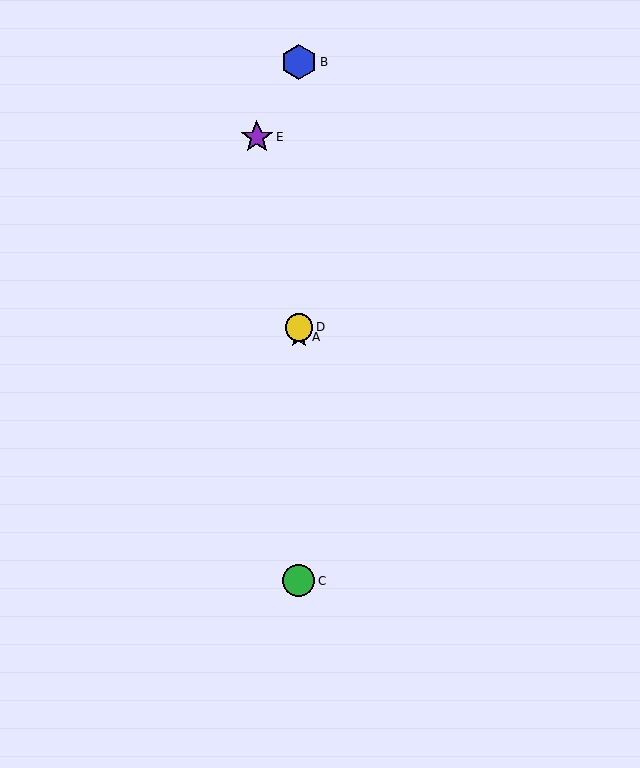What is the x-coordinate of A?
Object A is at x≈299.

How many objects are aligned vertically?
4 objects (A, B, C, D) are aligned vertically.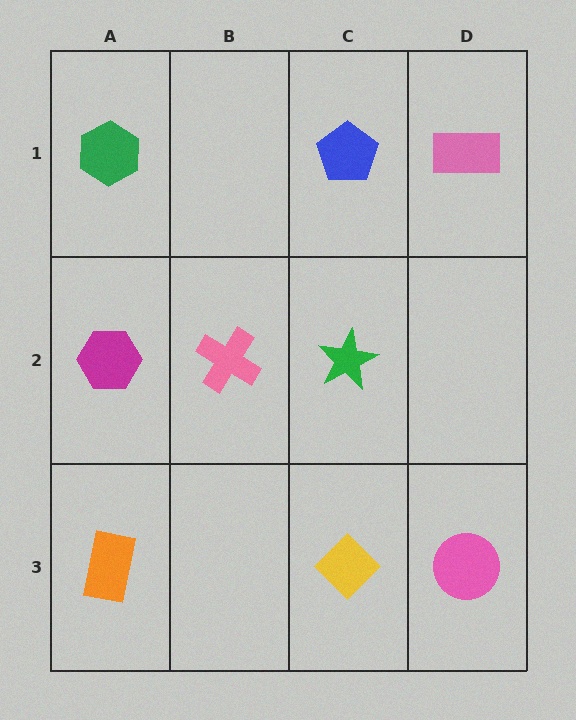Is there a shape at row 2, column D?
No, that cell is empty.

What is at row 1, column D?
A pink rectangle.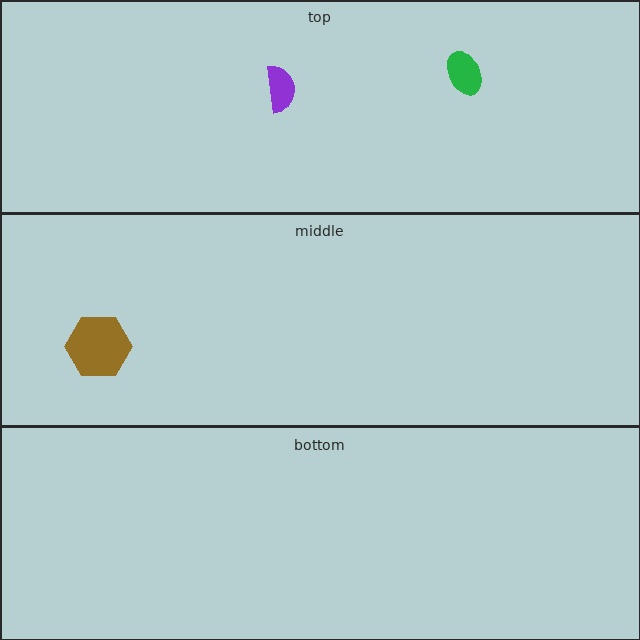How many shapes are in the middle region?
1.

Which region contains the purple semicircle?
The top region.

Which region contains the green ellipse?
The top region.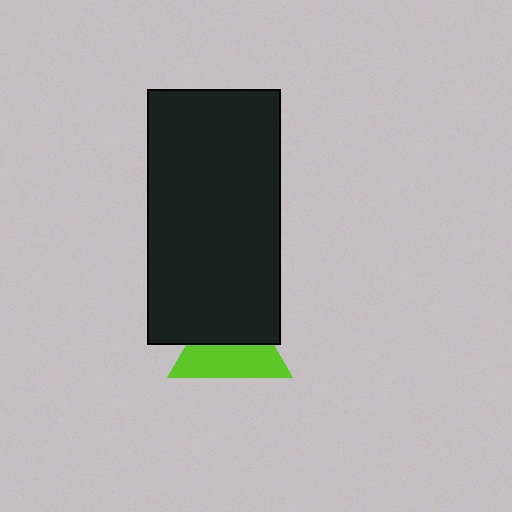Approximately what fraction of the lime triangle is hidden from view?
Roughly 50% of the lime triangle is hidden behind the black rectangle.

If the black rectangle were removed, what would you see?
You would see the complete lime triangle.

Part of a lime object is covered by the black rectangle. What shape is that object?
It is a triangle.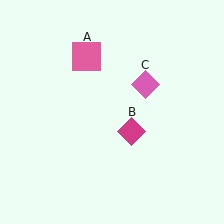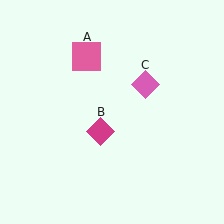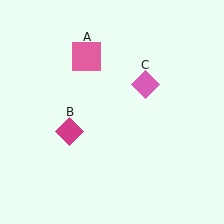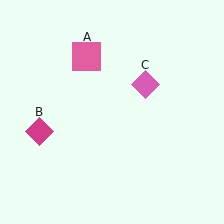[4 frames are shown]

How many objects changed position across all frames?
1 object changed position: magenta diamond (object B).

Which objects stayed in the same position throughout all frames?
Pink square (object A) and pink diamond (object C) remained stationary.